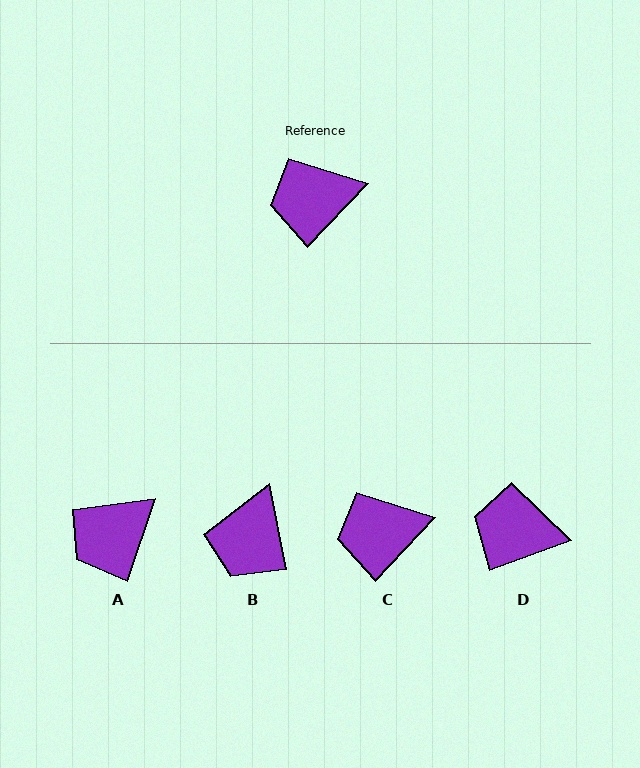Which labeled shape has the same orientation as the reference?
C.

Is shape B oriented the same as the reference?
No, it is off by about 55 degrees.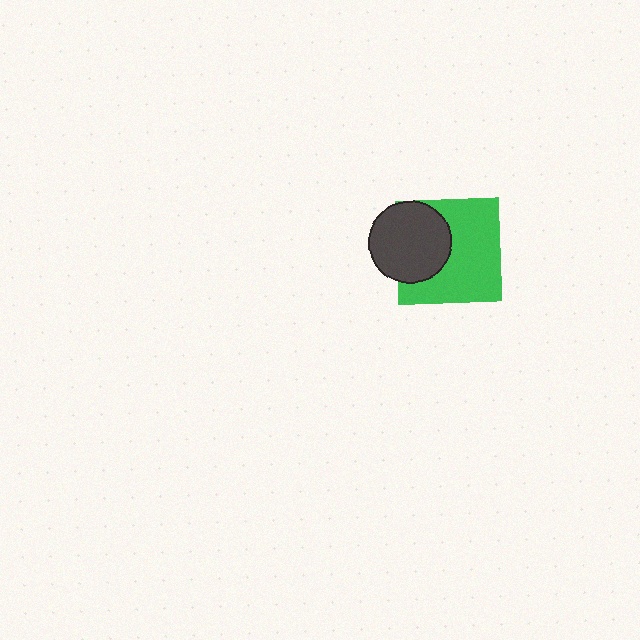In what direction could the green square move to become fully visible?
The green square could move right. That would shift it out from behind the dark gray circle entirely.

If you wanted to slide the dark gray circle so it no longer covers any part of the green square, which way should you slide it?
Slide it left — that is the most direct way to separate the two shapes.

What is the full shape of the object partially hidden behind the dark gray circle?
The partially hidden object is a green square.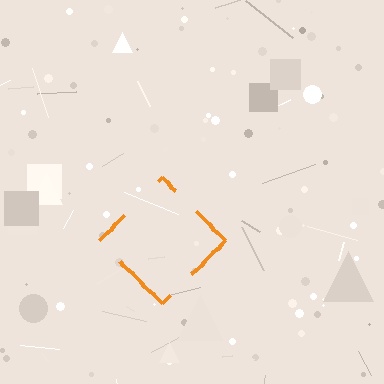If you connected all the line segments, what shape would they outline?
They would outline a diamond.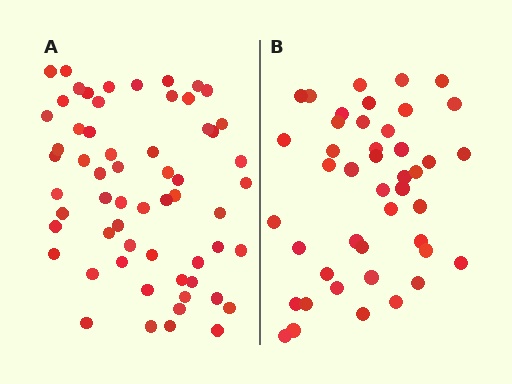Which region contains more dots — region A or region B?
Region A (the left region) has more dots.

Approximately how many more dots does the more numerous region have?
Region A has approximately 15 more dots than region B.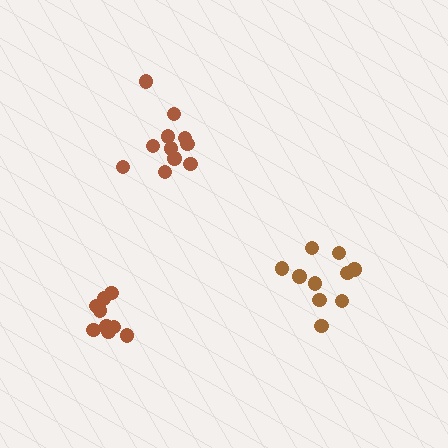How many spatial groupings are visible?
There are 3 spatial groupings.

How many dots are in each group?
Group 1: 11 dots, Group 2: 10 dots, Group 3: 9 dots (30 total).